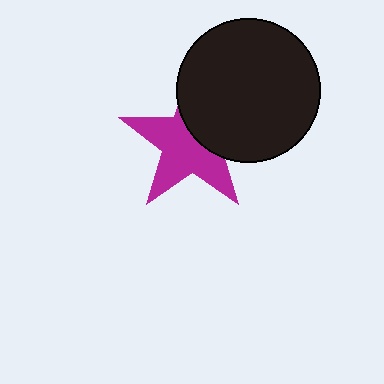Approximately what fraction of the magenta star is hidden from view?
Roughly 39% of the magenta star is hidden behind the black circle.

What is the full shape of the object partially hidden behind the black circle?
The partially hidden object is a magenta star.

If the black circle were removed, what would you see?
You would see the complete magenta star.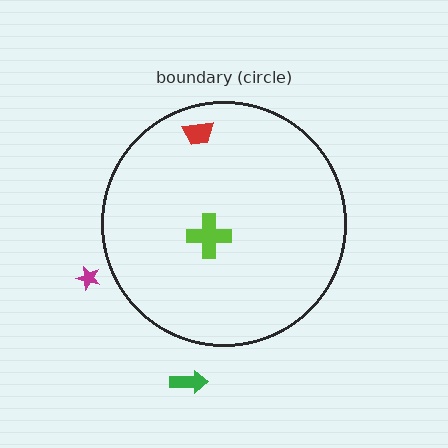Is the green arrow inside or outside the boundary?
Outside.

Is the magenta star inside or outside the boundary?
Outside.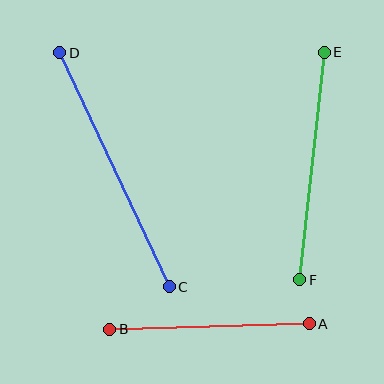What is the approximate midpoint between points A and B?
The midpoint is at approximately (209, 327) pixels.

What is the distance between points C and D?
The distance is approximately 258 pixels.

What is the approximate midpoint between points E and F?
The midpoint is at approximately (312, 166) pixels.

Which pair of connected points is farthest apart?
Points C and D are farthest apart.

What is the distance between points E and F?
The distance is approximately 229 pixels.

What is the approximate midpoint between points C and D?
The midpoint is at approximately (115, 170) pixels.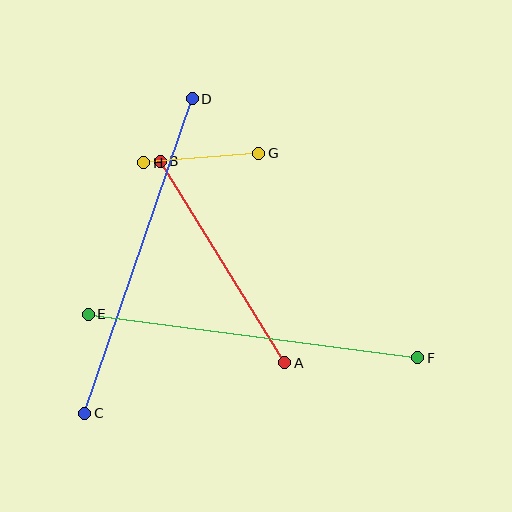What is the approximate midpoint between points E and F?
The midpoint is at approximately (253, 336) pixels.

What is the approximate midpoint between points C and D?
The midpoint is at approximately (139, 256) pixels.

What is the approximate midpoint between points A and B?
The midpoint is at approximately (222, 262) pixels.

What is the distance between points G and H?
The distance is approximately 115 pixels.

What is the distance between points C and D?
The distance is approximately 332 pixels.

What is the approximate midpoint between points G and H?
The midpoint is at approximately (201, 158) pixels.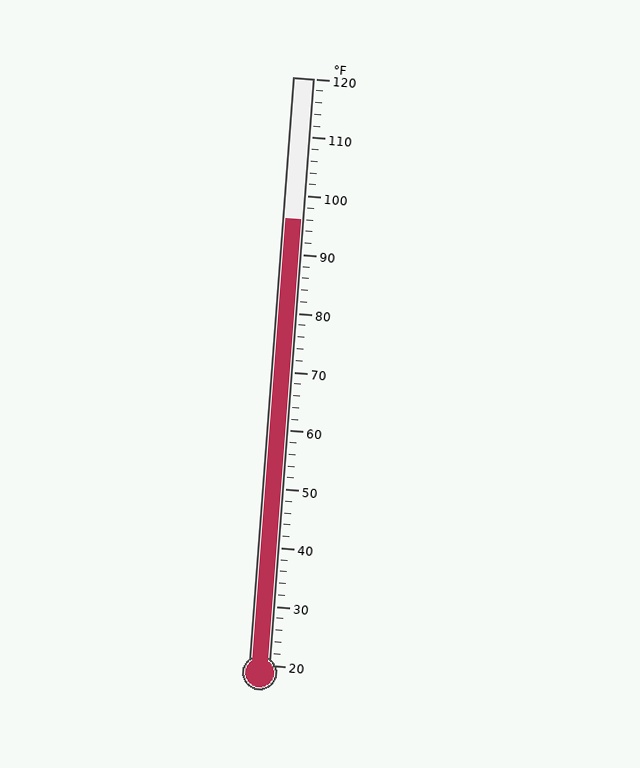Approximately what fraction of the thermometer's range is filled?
The thermometer is filled to approximately 75% of its range.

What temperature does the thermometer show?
The thermometer shows approximately 96°F.